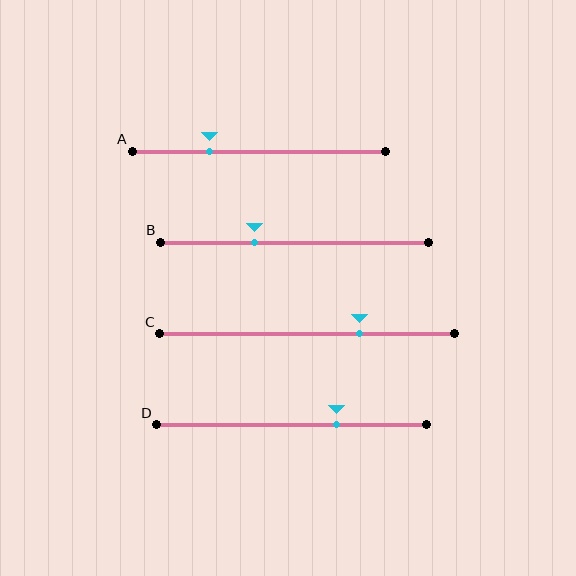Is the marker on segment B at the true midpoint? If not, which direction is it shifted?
No, the marker on segment B is shifted to the left by about 15% of the segment length.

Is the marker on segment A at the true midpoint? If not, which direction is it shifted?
No, the marker on segment A is shifted to the left by about 19% of the segment length.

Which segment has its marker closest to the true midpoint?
Segment B has its marker closest to the true midpoint.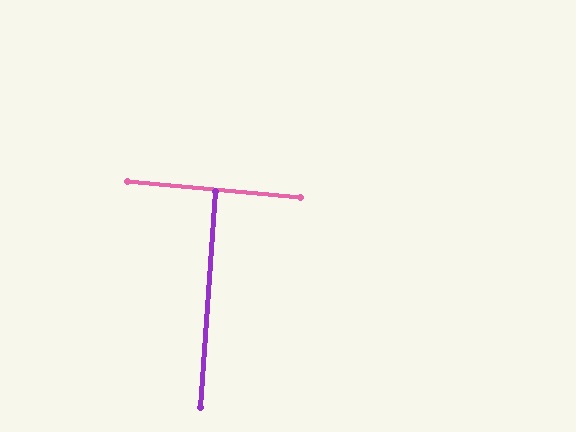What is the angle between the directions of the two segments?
Approximately 88 degrees.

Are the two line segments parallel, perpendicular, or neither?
Perpendicular — they meet at approximately 88°.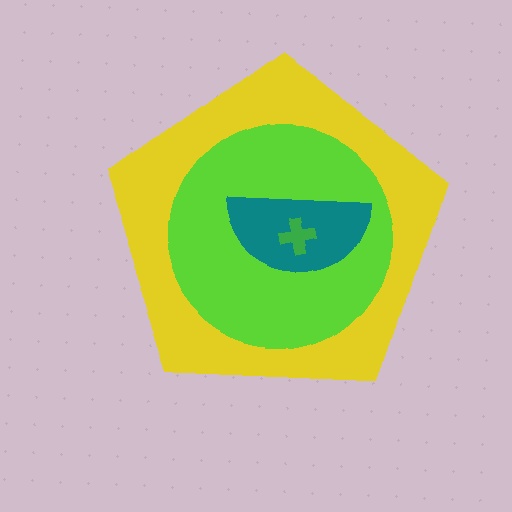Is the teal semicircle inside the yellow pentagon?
Yes.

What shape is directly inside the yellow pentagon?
The lime circle.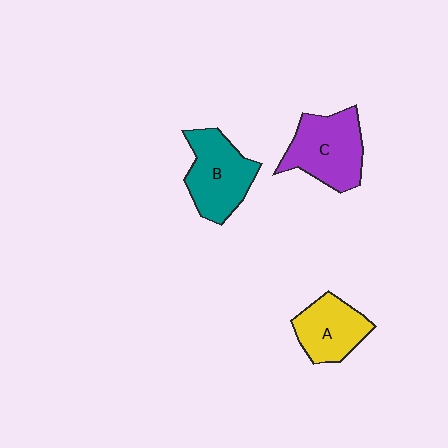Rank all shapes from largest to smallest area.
From largest to smallest: C (purple), B (teal), A (yellow).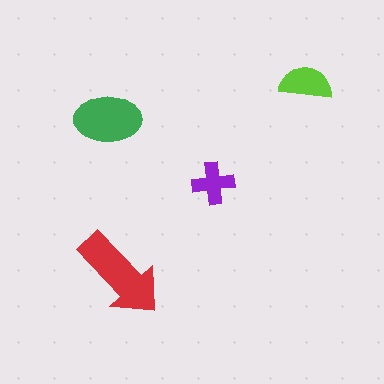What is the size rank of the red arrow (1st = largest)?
1st.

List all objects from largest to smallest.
The red arrow, the green ellipse, the lime semicircle, the purple cross.